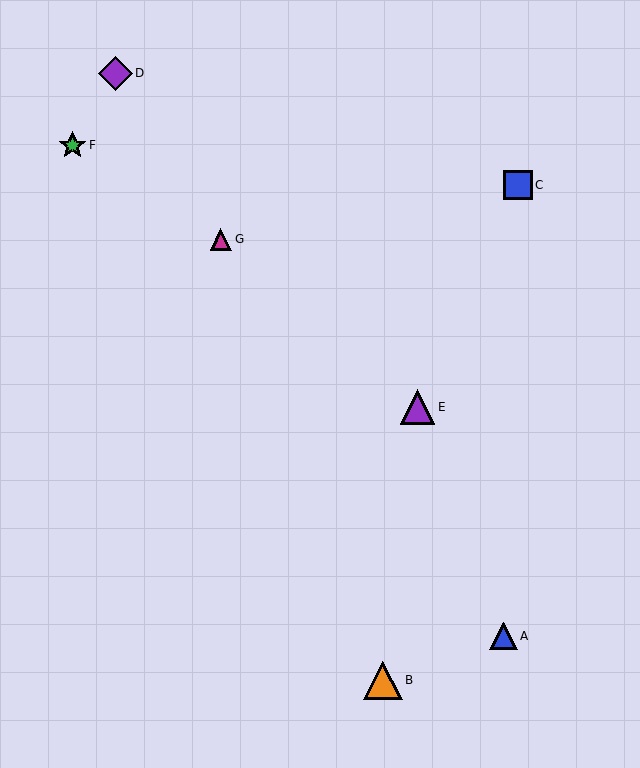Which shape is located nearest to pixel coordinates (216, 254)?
The magenta triangle (labeled G) at (221, 239) is nearest to that location.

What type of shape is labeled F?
Shape F is a green star.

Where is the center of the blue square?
The center of the blue square is at (518, 185).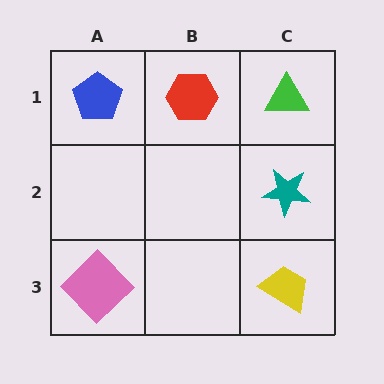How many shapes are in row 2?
1 shape.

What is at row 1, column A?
A blue pentagon.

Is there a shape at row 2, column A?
No, that cell is empty.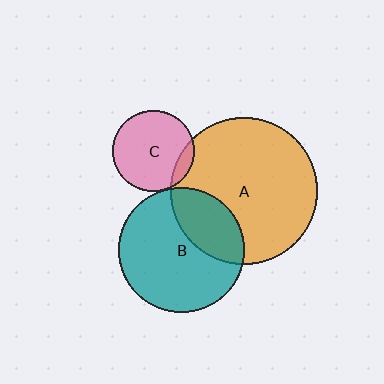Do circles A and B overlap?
Yes.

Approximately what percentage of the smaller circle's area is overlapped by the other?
Approximately 30%.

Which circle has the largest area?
Circle A (orange).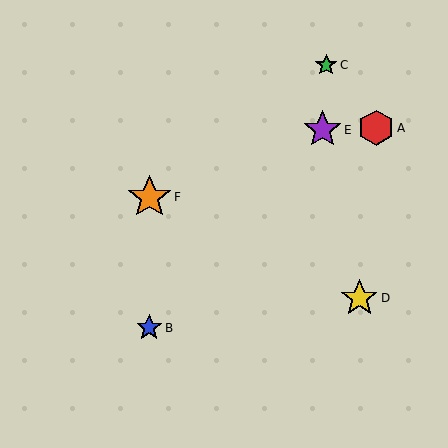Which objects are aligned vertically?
Objects B, F are aligned vertically.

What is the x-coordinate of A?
Object A is at x≈376.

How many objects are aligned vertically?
2 objects (B, F) are aligned vertically.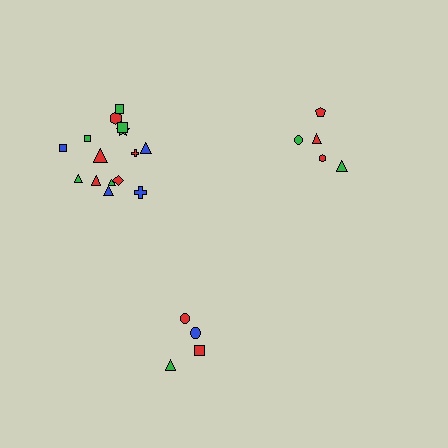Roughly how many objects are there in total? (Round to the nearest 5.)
Roughly 25 objects in total.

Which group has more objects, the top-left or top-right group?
The top-left group.